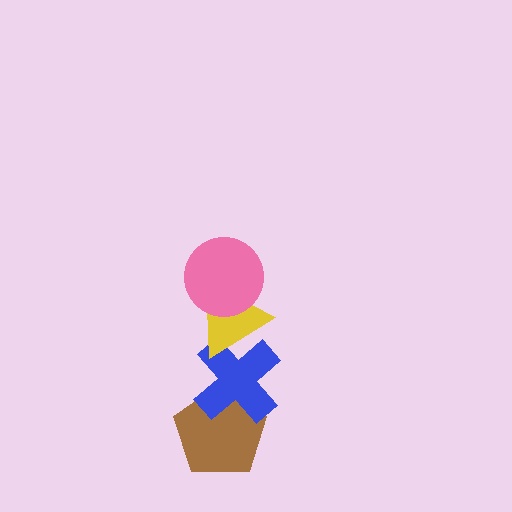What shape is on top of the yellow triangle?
The pink circle is on top of the yellow triangle.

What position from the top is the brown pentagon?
The brown pentagon is 4th from the top.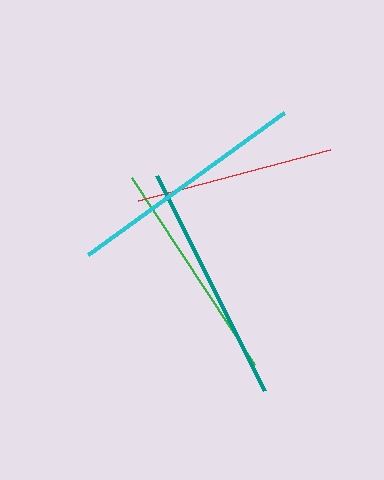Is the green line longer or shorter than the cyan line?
The cyan line is longer than the green line.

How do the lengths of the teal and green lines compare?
The teal and green lines are approximately the same length.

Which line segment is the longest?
The cyan line is the longest at approximately 242 pixels.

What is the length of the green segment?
The green segment is approximately 224 pixels long.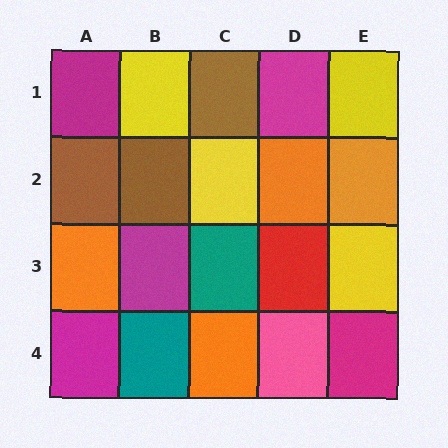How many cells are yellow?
4 cells are yellow.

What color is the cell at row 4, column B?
Teal.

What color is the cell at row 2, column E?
Orange.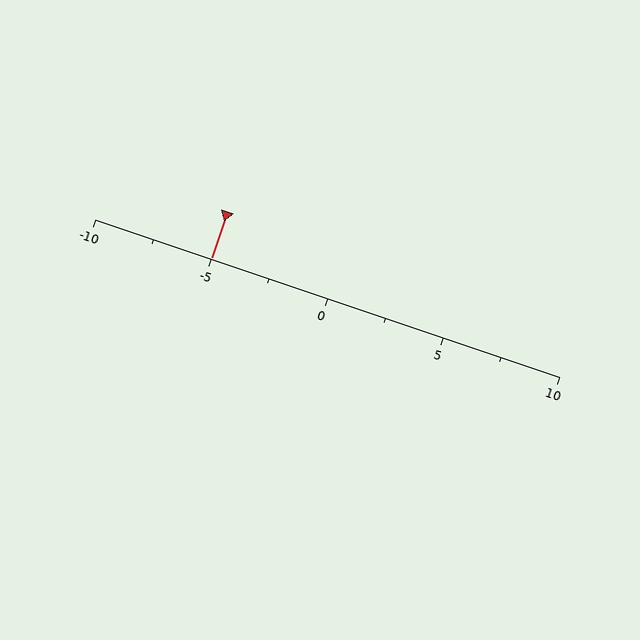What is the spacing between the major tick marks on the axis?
The major ticks are spaced 5 apart.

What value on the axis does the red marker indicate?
The marker indicates approximately -5.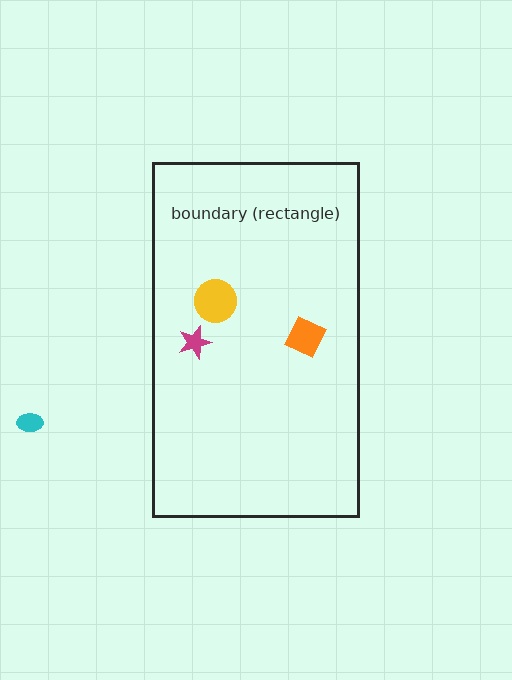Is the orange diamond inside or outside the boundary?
Inside.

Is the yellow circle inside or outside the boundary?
Inside.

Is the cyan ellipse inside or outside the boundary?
Outside.